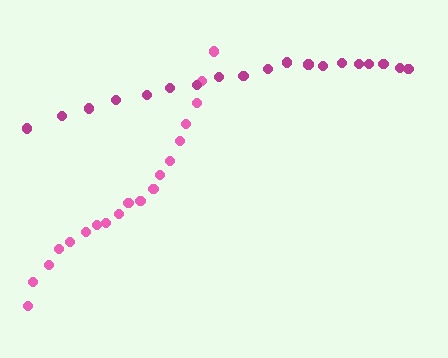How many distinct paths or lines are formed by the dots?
There are 2 distinct paths.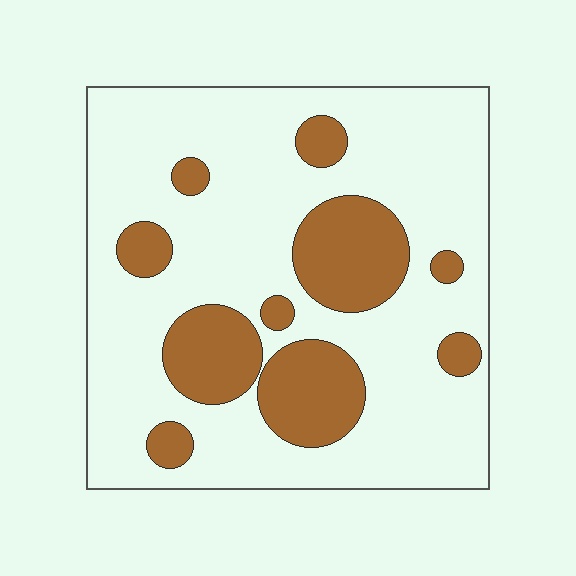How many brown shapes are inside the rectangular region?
10.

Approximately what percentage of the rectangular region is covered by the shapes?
Approximately 25%.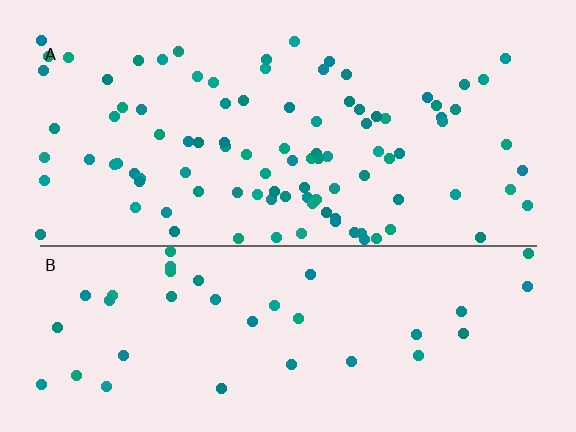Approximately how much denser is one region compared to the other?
Approximately 2.5× — region A over region B.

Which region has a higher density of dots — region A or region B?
A (the top).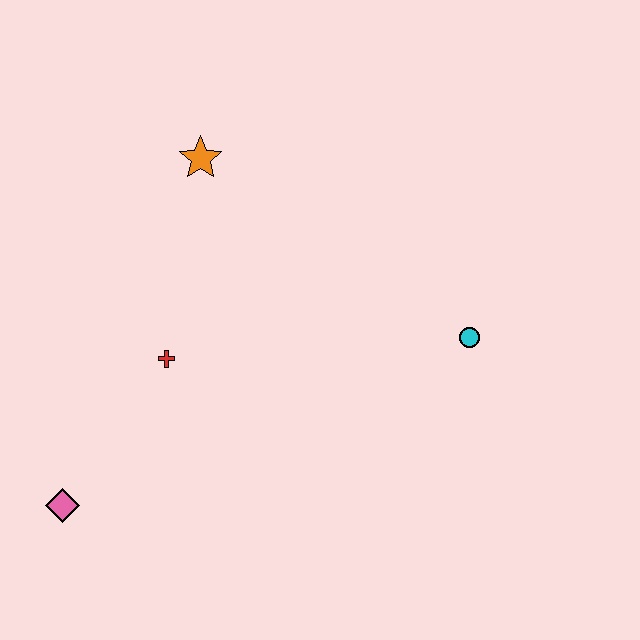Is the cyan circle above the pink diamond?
Yes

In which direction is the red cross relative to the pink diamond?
The red cross is above the pink diamond.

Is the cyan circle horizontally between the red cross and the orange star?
No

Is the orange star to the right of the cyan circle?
No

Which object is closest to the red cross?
The pink diamond is closest to the red cross.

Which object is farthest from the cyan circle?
The pink diamond is farthest from the cyan circle.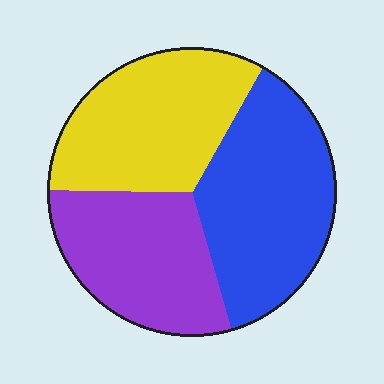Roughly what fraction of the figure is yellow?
Yellow takes up between a sixth and a third of the figure.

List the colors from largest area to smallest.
From largest to smallest: blue, yellow, purple.